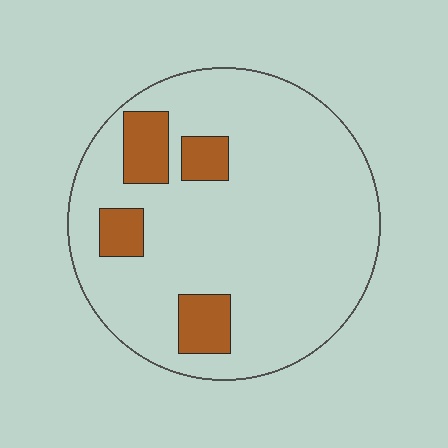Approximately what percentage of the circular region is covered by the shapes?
Approximately 15%.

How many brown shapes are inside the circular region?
4.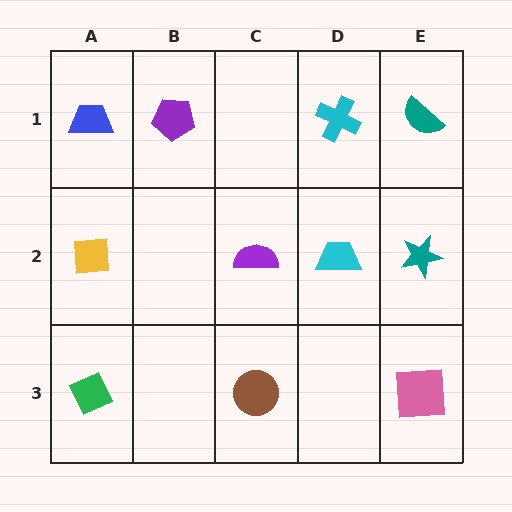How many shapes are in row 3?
3 shapes.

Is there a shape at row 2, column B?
No, that cell is empty.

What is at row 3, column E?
A pink square.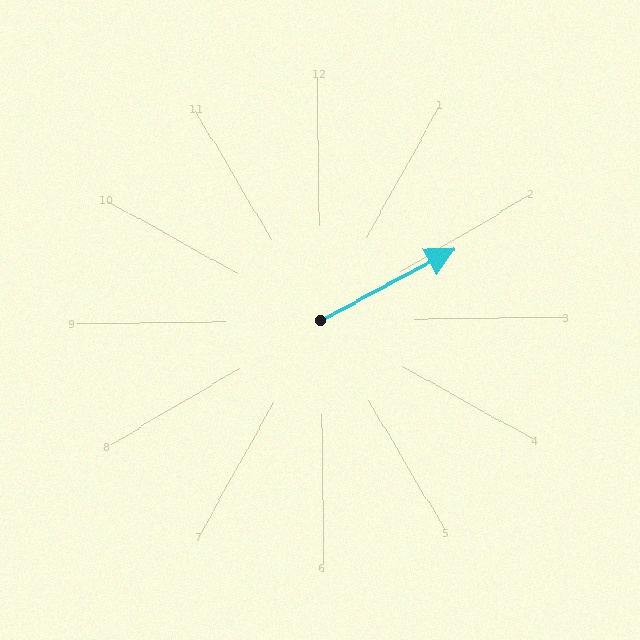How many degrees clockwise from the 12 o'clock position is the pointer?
Approximately 63 degrees.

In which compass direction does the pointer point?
Northeast.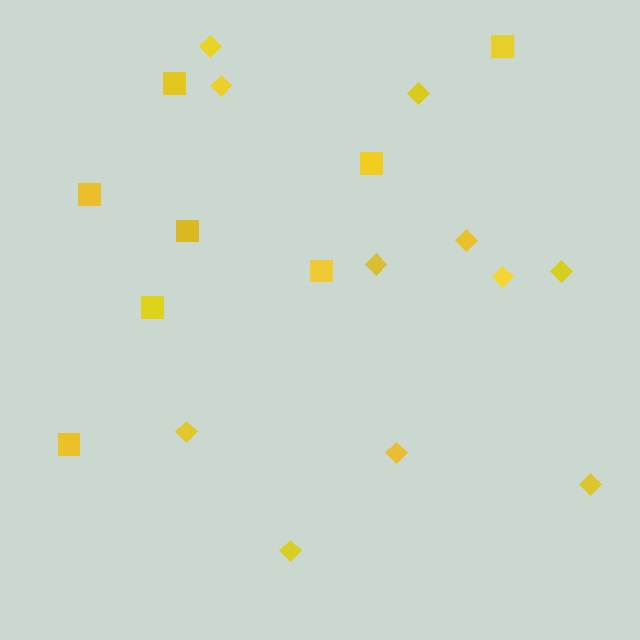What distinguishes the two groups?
There are 2 groups: one group of squares (8) and one group of diamonds (11).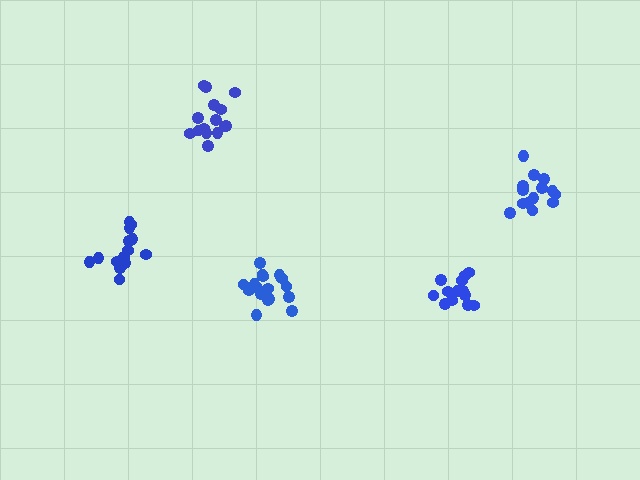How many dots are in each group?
Group 1: 13 dots, Group 2: 14 dots, Group 3: 15 dots, Group 4: 14 dots, Group 5: 17 dots (73 total).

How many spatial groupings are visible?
There are 5 spatial groupings.